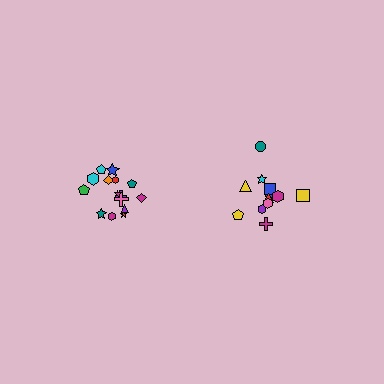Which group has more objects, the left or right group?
The left group.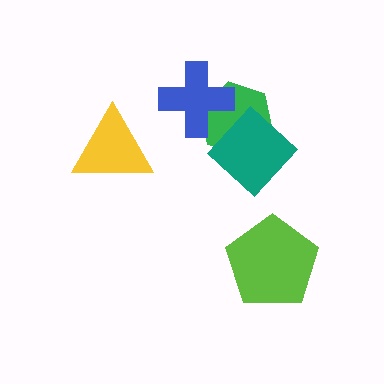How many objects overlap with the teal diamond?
1 object overlaps with the teal diamond.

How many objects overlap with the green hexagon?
2 objects overlap with the green hexagon.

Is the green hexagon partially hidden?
Yes, it is partially covered by another shape.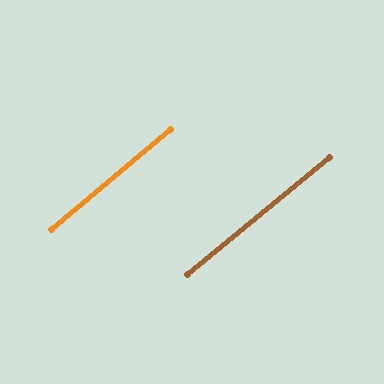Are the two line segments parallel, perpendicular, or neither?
Parallel — their directions differ by only 0.6°.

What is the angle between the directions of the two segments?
Approximately 1 degree.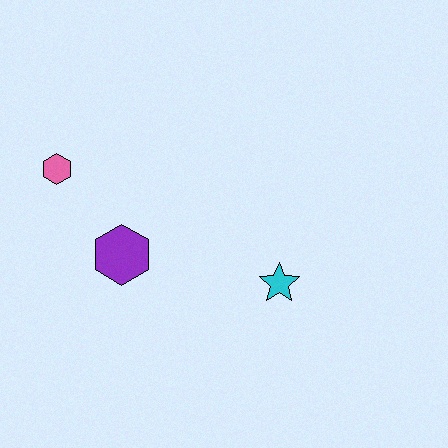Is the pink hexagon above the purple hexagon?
Yes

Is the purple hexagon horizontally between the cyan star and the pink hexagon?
Yes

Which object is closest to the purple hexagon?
The pink hexagon is closest to the purple hexagon.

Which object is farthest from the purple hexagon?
The cyan star is farthest from the purple hexagon.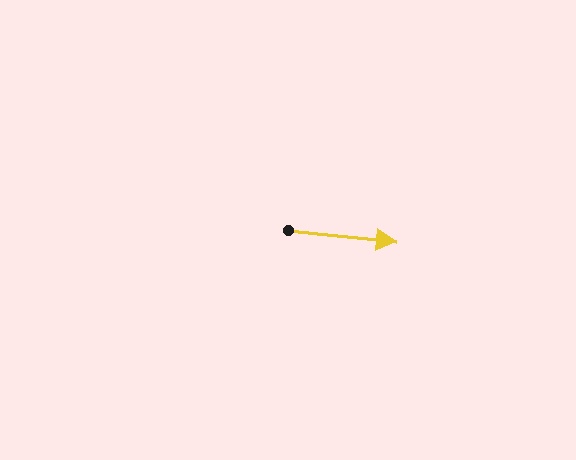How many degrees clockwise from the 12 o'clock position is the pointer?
Approximately 96 degrees.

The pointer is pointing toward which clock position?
Roughly 3 o'clock.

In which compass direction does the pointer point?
East.